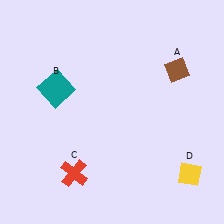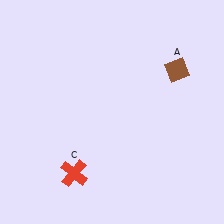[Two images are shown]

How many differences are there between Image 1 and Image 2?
There are 2 differences between the two images.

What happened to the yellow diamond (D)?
The yellow diamond (D) was removed in Image 2. It was in the bottom-right area of Image 1.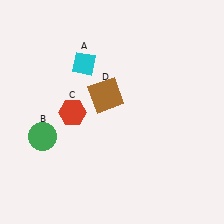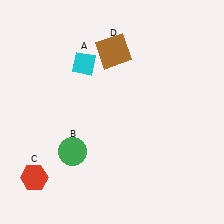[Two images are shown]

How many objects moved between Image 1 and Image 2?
3 objects moved between the two images.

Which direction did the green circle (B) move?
The green circle (B) moved right.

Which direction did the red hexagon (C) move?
The red hexagon (C) moved down.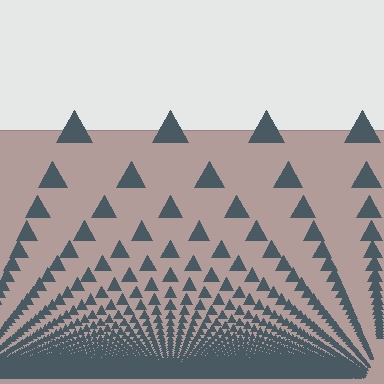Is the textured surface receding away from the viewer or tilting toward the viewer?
The surface appears to tilt toward the viewer. Texture elements get larger and sparser toward the top.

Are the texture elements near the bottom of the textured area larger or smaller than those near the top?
Smaller. The gradient is inverted — elements near the bottom are smaller and denser.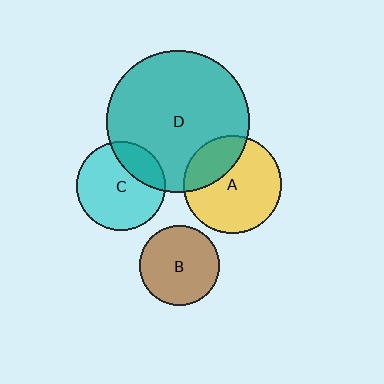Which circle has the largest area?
Circle D (teal).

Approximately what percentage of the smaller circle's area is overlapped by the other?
Approximately 30%.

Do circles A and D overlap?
Yes.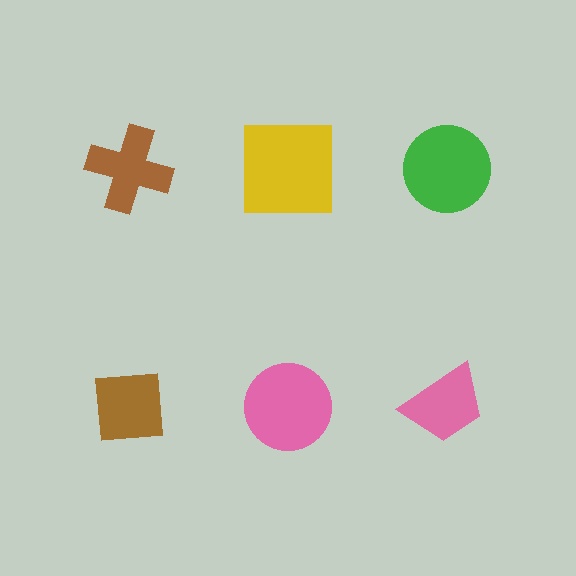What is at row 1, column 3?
A green circle.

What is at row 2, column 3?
A pink trapezoid.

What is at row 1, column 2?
A yellow square.